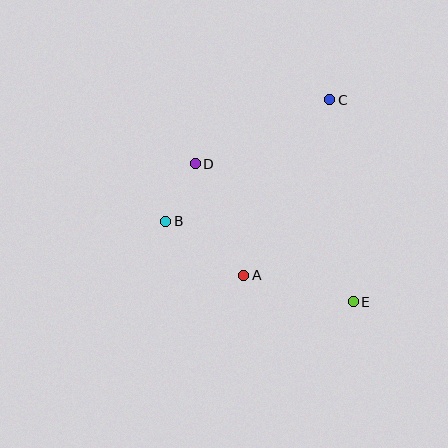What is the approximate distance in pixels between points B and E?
The distance between B and E is approximately 204 pixels.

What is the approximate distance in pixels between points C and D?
The distance between C and D is approximately 149 pixels.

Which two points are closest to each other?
Points B and D are closest to each other.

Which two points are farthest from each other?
Points D and E are farthest from each other.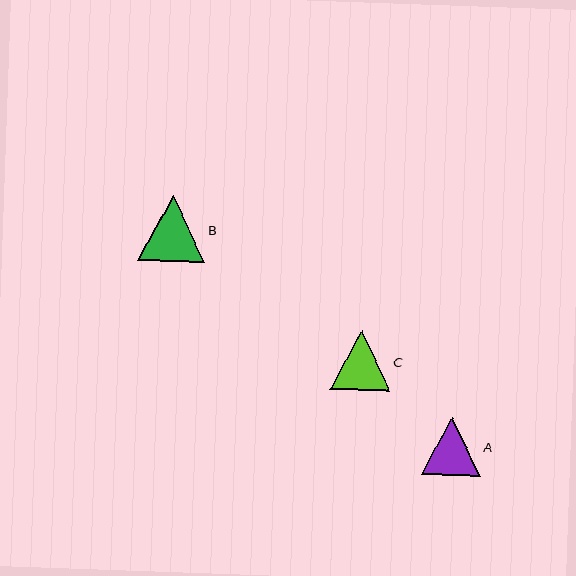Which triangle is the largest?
Triangle B is the largest with a size of approximately 66 pixels.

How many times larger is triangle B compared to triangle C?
Triangle B is approximately 1.1 times the size of triangle C.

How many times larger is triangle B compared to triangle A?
Triangle B is approximately 1.1 times the size of triangle A.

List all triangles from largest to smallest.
From largest to smallest: B, C, A.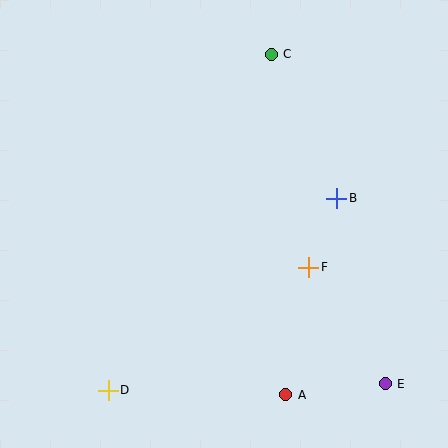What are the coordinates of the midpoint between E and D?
The midpoint between E and D is at (247, 387).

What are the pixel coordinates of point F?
Point F is at (309, 267).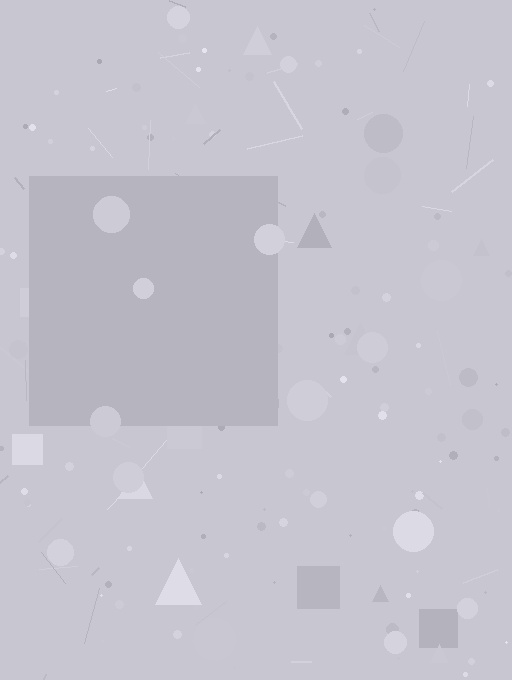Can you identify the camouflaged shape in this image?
The camouflaged shape is a square.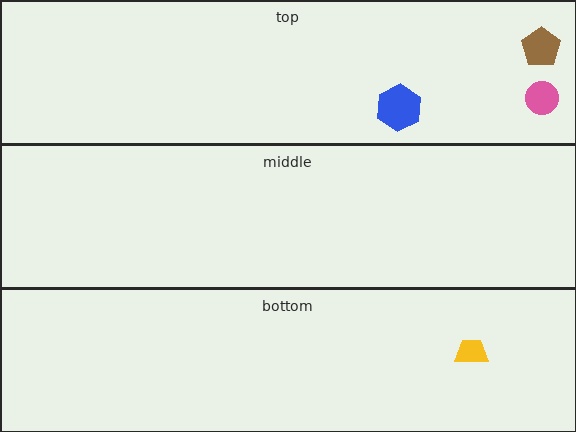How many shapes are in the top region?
3.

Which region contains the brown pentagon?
The top region.